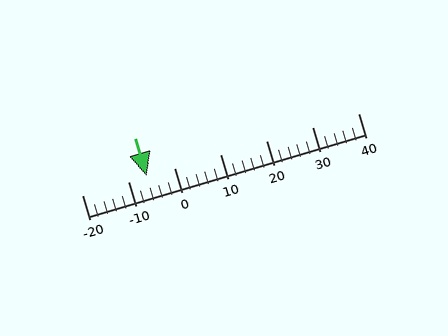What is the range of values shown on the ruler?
The ruler shows values from -20 to 40.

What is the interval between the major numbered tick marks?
The major tick marks are spaced 10 units apart.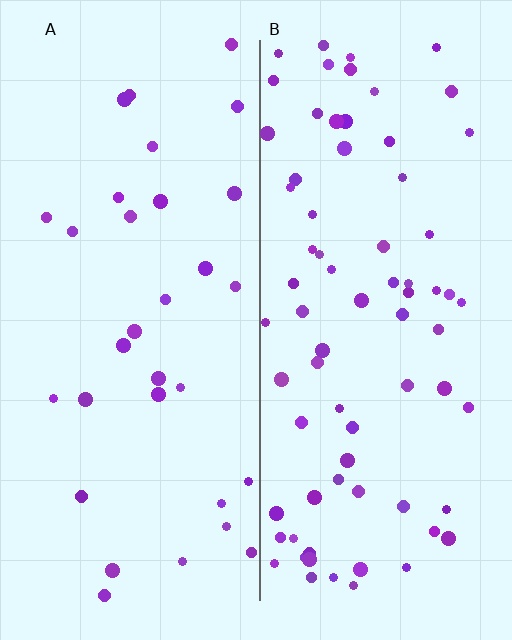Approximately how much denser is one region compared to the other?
Approximately 2.3× — region B over region A.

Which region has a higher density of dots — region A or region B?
B (the right).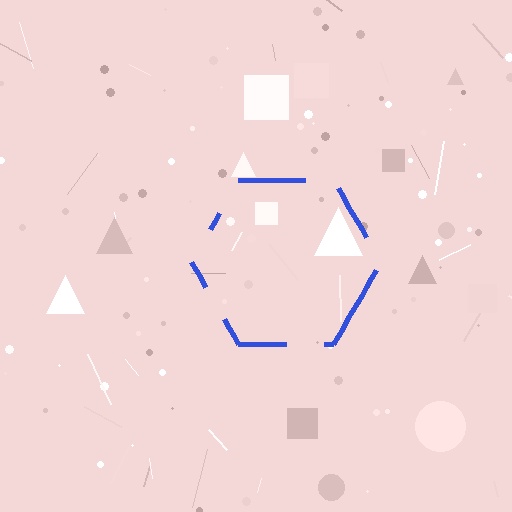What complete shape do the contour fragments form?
The contour fragments form a hexagon.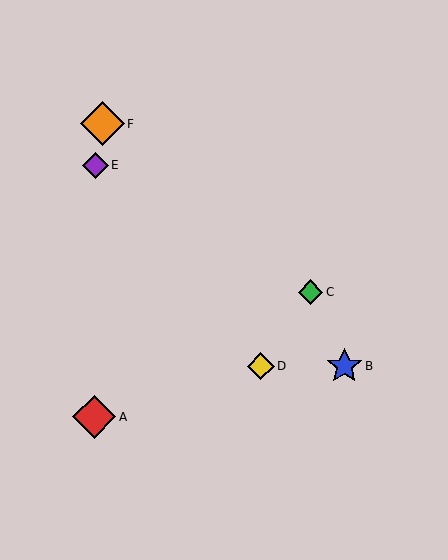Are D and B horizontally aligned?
Yes, both are at y≈366.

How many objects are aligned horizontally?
2 objects (B, D) are aligned horizontally.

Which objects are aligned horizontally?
Objects B, D are aligned horizontally.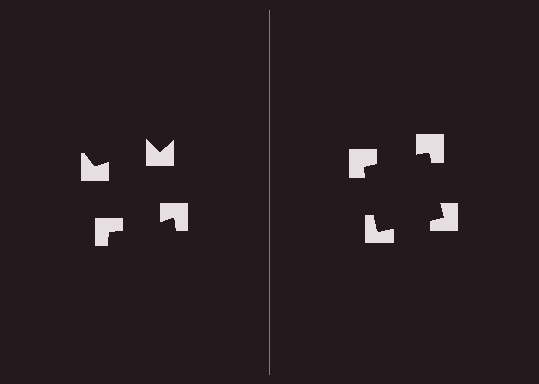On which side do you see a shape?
An illusory square appears on the right side. On the left side the wedge cuts are rotated, so no coherent shape forms.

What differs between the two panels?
The notched squares are positioned identically on both sides; only the wedge orientations differ. On the right they align to a square; on the left they are misaligned.